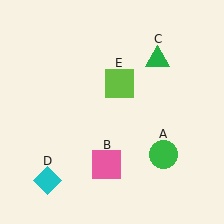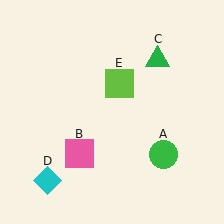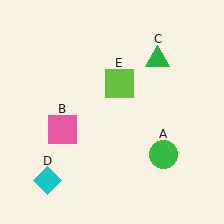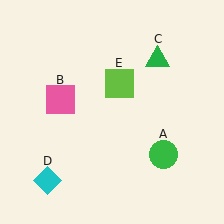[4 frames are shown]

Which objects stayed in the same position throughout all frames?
Green circle (object A) and green triangle (object C) and cyan diamond (object D) and lime square (object E) remained stationary.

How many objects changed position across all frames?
1 object changed position: pink square (object B).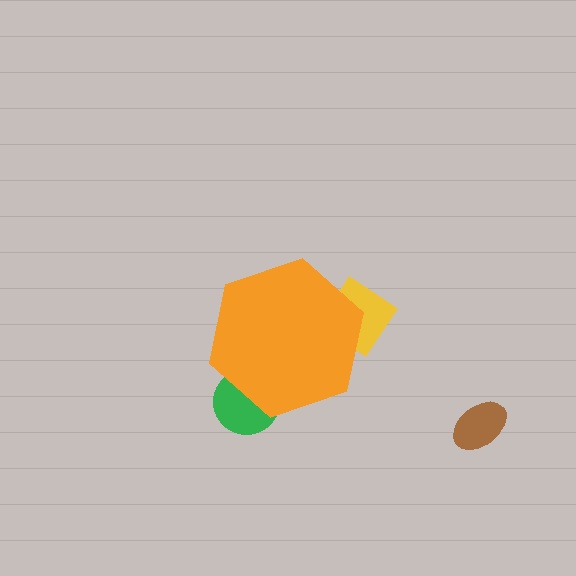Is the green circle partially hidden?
Yes, the green circle is partially hidden behind the orange hexagon.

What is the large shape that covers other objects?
An orange hexagon.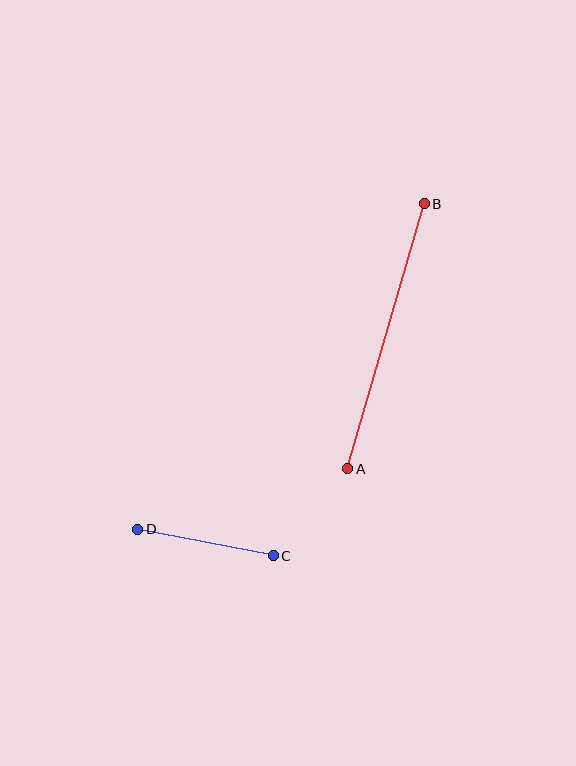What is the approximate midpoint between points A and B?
The midpoint is at approximately (386, 336) pixels.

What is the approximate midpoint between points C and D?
The midpoint is at approximately (206, 542) pixels.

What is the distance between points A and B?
The distance is approximately 276 pixels.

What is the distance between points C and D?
The distance is approximately 138 pixels.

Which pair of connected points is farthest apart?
Points A and B are farthest apart.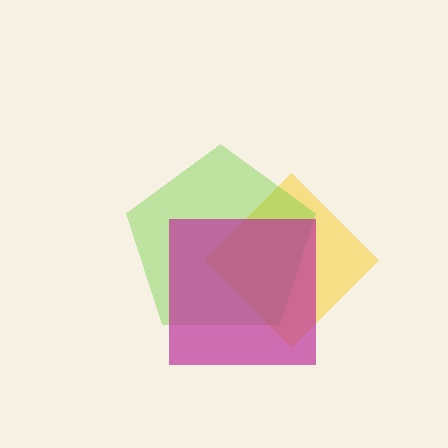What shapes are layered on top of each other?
The layered shapes are: a yellow diamond, a lime pentagon, a magenta square.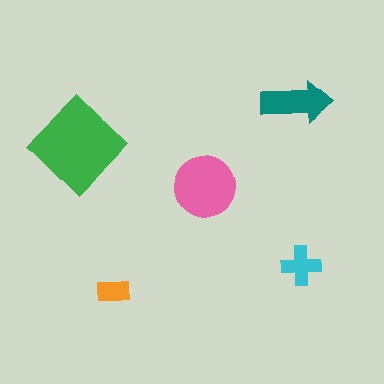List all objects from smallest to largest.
The orange rectangle, the cyan cross, the teal arrow, the pink circle, the green diamond.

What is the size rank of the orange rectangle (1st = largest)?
5th.